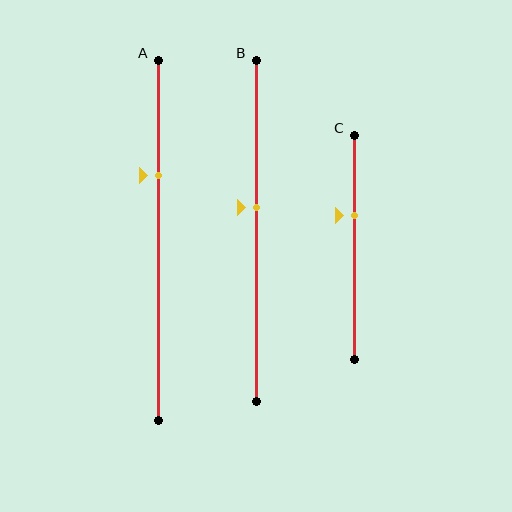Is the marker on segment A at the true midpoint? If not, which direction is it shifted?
No, the marker on segment A is shifted upward by about 18% of the segment length.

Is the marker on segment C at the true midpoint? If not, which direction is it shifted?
No, the marker on segment C is shifted upward by about 14% of the segment length.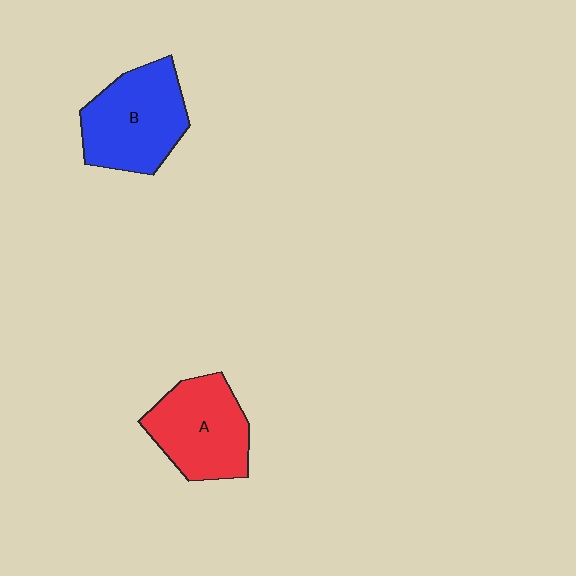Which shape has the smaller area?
Shape A (red).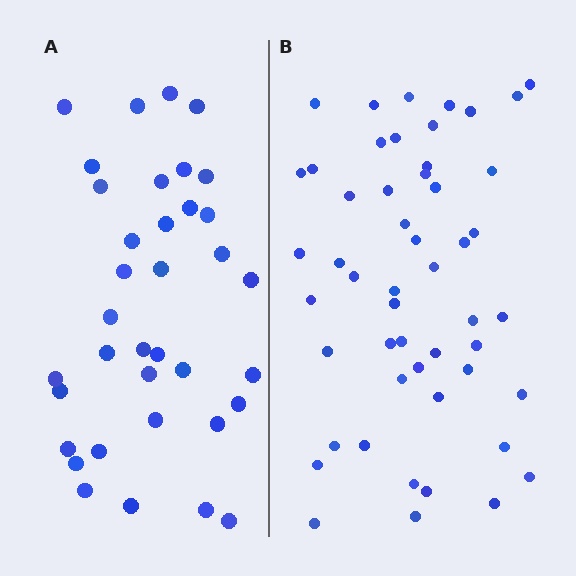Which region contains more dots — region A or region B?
Region B (the right region) has more dots.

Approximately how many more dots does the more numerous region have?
Region B has approximately 15 more dots than region A.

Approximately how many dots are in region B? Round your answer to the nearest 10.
About 50 dots. (The exact count is 51, which rounds to 50.)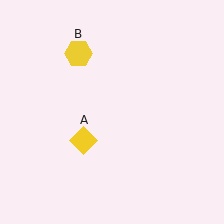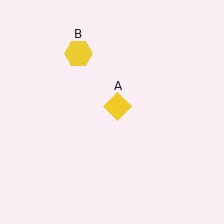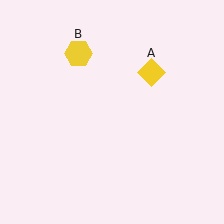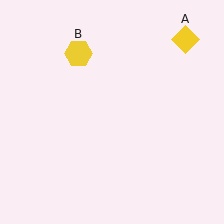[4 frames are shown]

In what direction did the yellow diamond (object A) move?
The yellow diamond (object A) moved up and to the right.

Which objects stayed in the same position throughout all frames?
Yellow hexagon (object B) remained stationary.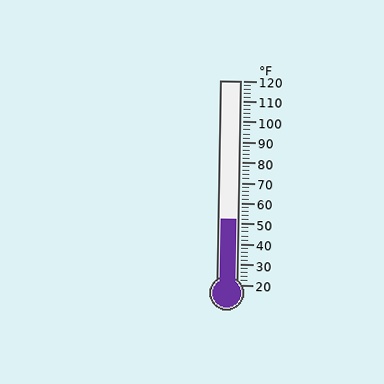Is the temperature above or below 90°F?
The temperature is below 90°F.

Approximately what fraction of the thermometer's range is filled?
The thermometer is filled to approximately 30% of its range.